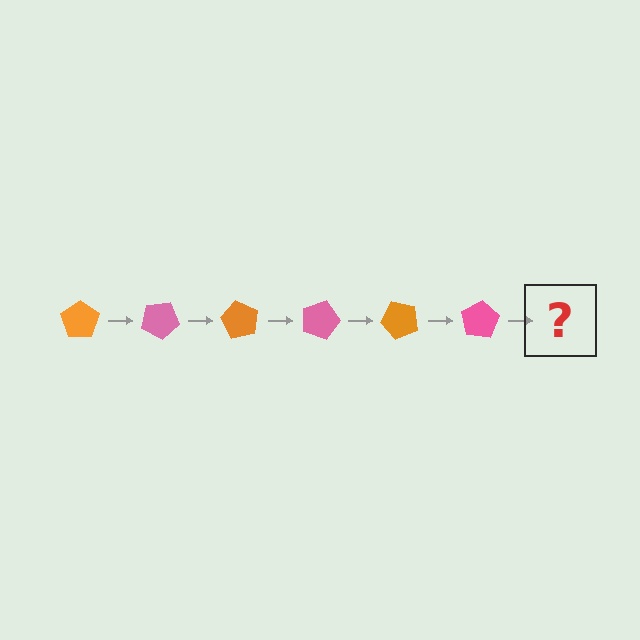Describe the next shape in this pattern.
It should be an orange pentagon, rotated 180 degrees from the start.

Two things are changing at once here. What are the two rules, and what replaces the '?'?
The two rules are that it rotates 30 degrees each step and the color cycles through orange and pink. The '?' should be an orange pentagon, rotated 180 degrees from the start.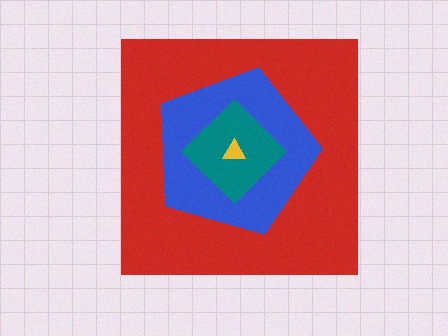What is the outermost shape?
The red square.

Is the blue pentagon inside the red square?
Yes.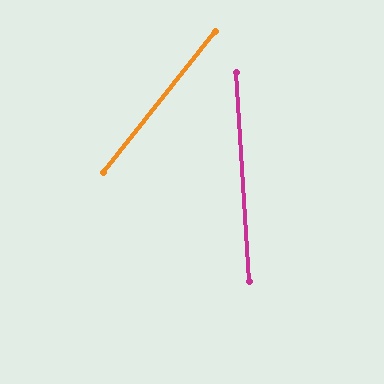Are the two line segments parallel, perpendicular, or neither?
Neither parallel nor perpendicular — they differ by about 42°.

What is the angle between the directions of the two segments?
Approximately 42 degrees.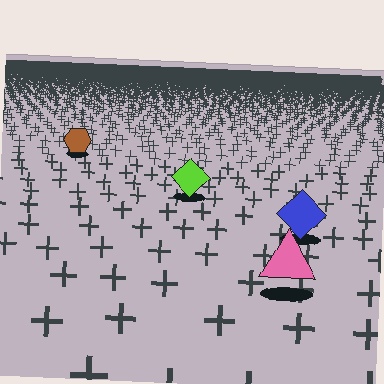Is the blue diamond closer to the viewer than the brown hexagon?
Yes. The blue diamond is closer — you can tell from the texture gradient: the ground texture is coarser near it.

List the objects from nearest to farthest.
From nearest to farthest: the pink triangle, the blue diamond, the lime diamond, the brown hexagon.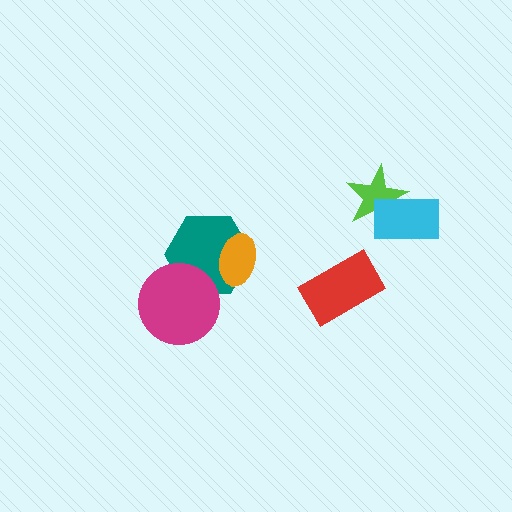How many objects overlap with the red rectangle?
0 objects overlap with the red rectangle.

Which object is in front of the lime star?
The cyan rectangle is in front of the lime star.